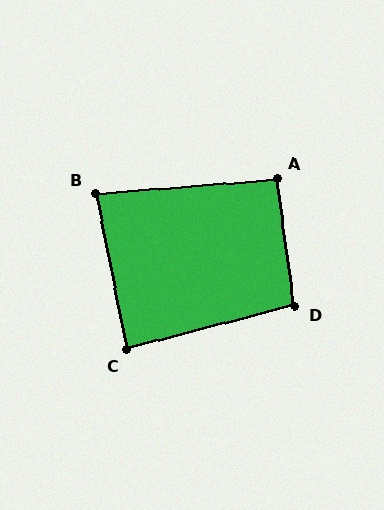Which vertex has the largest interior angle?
D, at approximately 97 degrees.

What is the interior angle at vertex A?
Approximately 93 degrees (approximately right).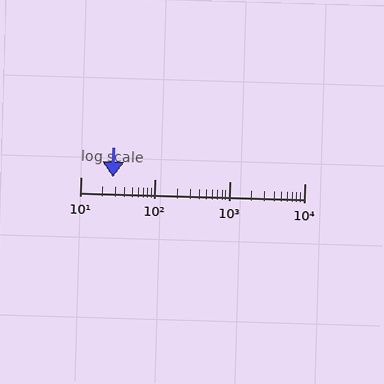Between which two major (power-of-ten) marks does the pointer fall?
The pointer is between 10 and 100.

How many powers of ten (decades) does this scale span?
The scale spans 3 decades, from 10 to 10000.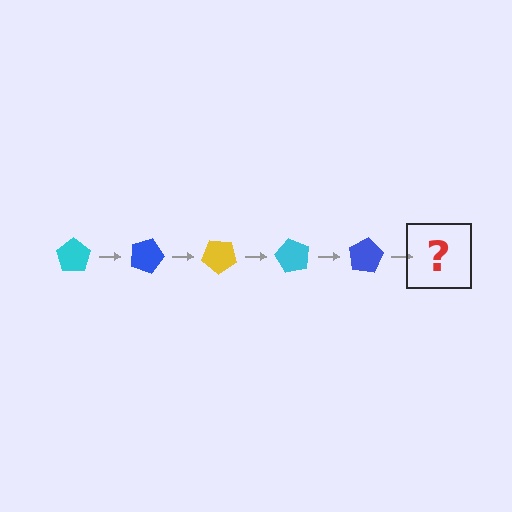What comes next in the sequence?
The next element should be a yellow pentagon, rotated 100 degrees from the start.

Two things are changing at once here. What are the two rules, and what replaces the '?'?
The two rules are that it rotates 20 degrees each step and the color cycles through cyan, blue, and yellow. The '?' should be a yellow pentagon, rotated 100 degrees from the start.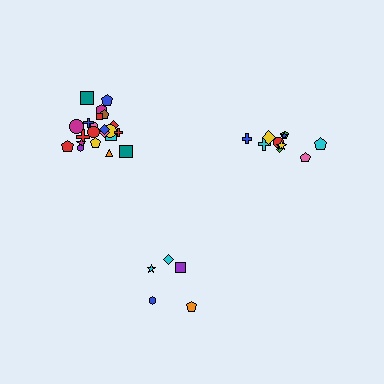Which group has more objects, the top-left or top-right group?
The top-left group.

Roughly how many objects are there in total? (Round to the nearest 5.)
Roughly 35 objects in total.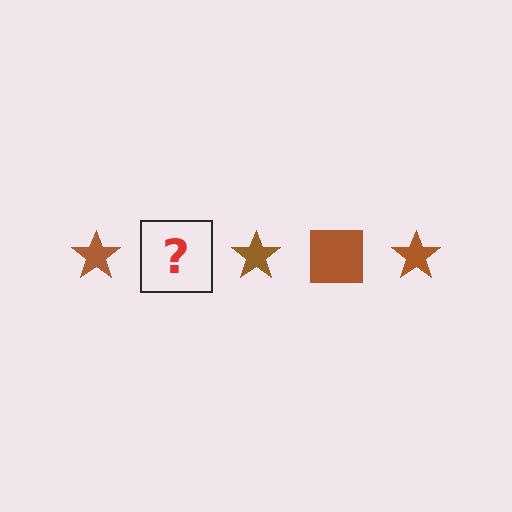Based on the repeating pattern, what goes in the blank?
The blank should be a brown square.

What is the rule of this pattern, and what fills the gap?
The rule is that the pattern cycles through star, square shapes in brown. The gap should be filled with a brown square.